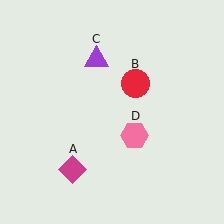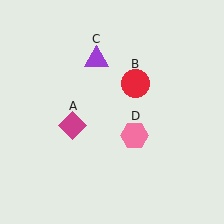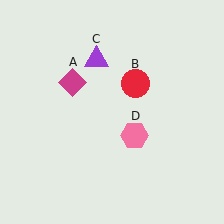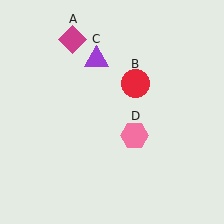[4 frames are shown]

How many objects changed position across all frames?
1 object changed position: magenta diamond (object A).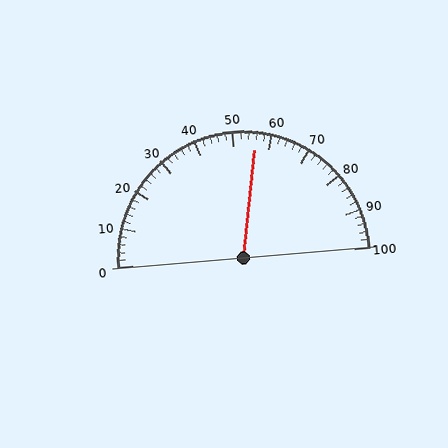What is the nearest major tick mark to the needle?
The nearest major tick mark is 60.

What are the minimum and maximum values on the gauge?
The gauge ranges from 0 to 100.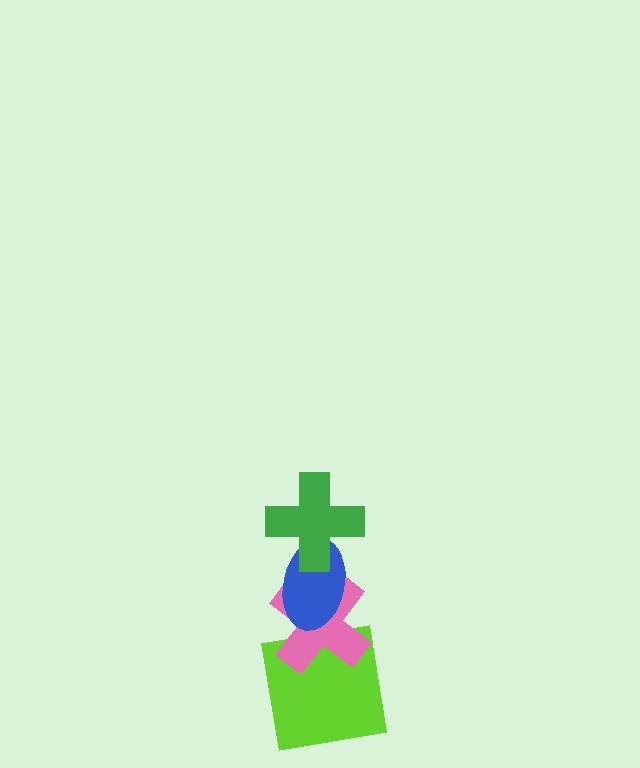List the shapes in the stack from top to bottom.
From top to bottom: the green cross, the blue ellipse, the pink cross, the lime square.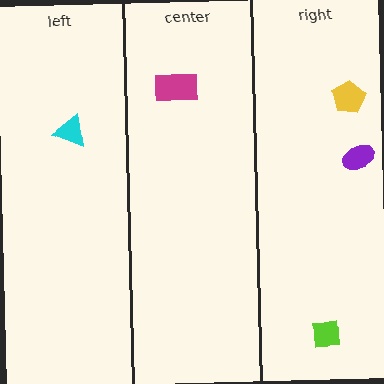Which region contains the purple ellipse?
The right region.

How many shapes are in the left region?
1.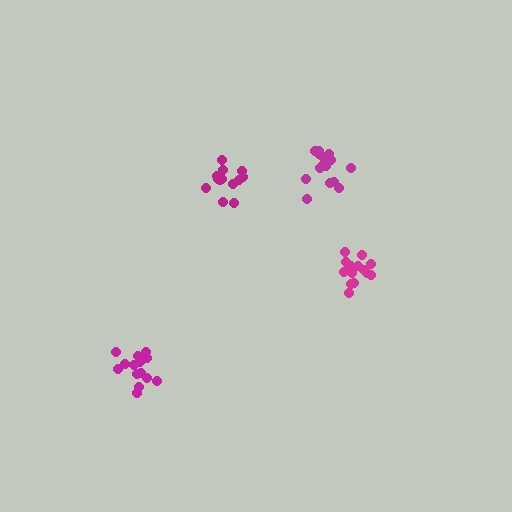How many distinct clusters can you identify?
There are 4 distinct clusters.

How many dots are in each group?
Group 1: 14 dots, Group 2: 16 dots, Group 3: 16 dots, Group 4: 14 dots (60 total).